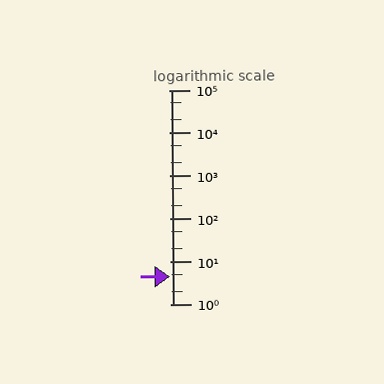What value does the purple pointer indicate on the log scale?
The pointer indicates approximately 4.3.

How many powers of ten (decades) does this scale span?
The scale spans 5 decades, from 1 to 100000.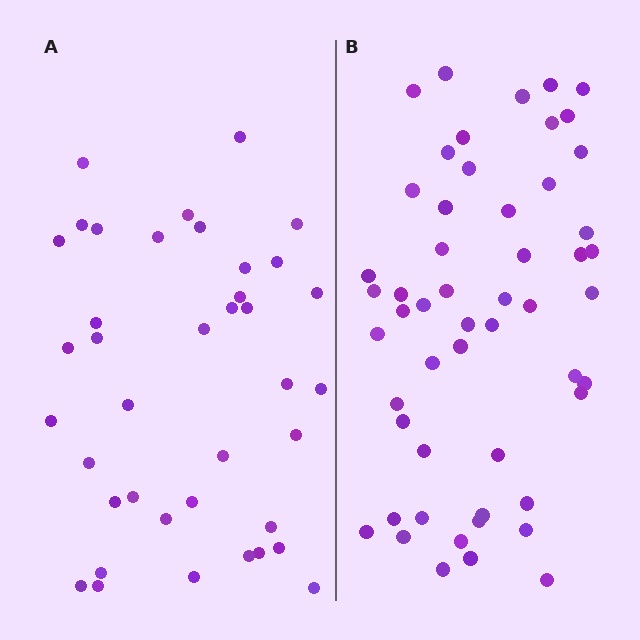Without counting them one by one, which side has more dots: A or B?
Region B (the right region) has more dots.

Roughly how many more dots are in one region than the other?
Region B has approximately 15 more dots than region A.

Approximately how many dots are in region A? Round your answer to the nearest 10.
About 40 dots. (The exact count is 39, which rounds to 40.)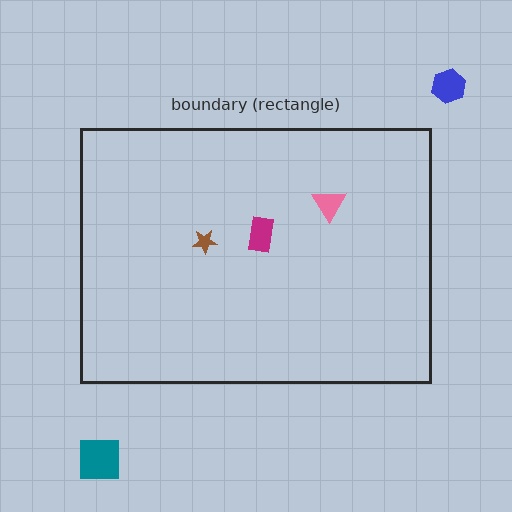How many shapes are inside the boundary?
3 inside, 2 outside.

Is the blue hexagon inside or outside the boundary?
Outside.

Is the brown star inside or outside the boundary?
Inside.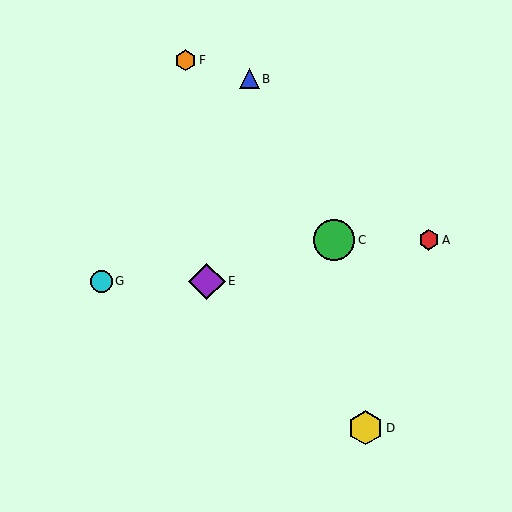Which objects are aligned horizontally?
Objects E, G are aligned horizontally.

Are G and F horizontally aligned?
No, G is at y≈281 and F is at y≈60.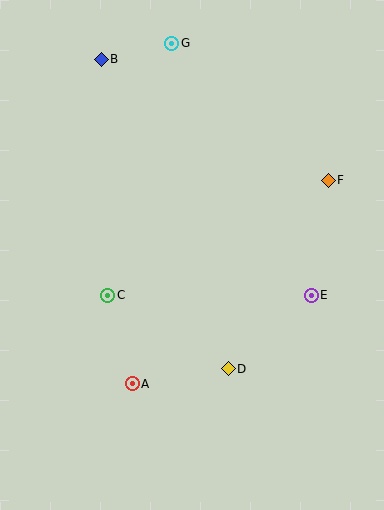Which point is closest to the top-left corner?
Point B is closest to the top-left corner.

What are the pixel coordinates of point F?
Point F is at (328, 180).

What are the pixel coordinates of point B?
Point B is at (101, 59).